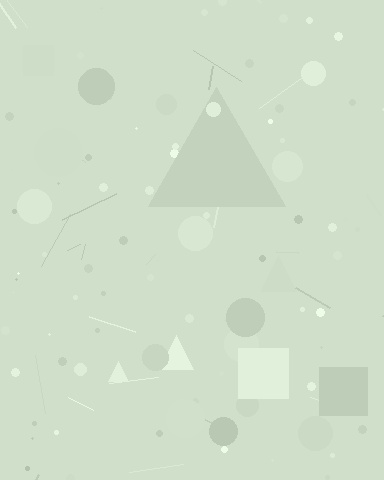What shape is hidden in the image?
A triangle is hidden in the image.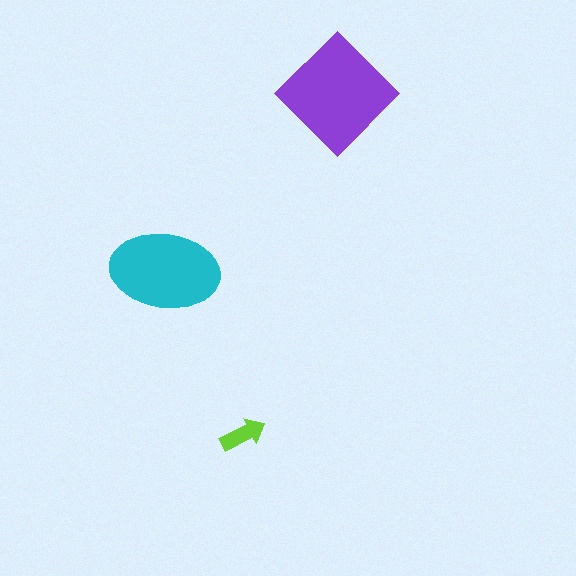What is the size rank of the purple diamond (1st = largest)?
1st.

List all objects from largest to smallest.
The purple diamond, the cyan ellipse, the lime arrow.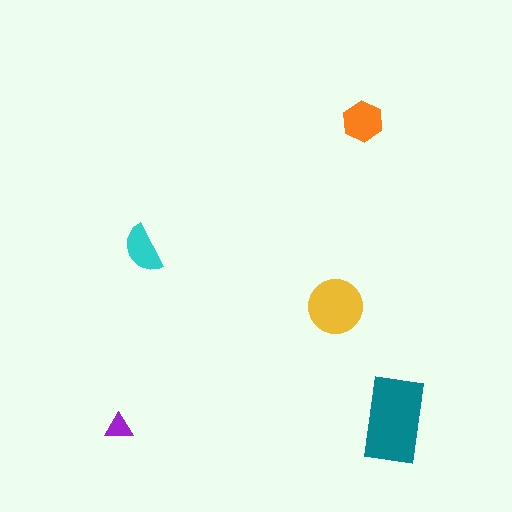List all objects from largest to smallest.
The teal rectangle, the yellow circle, the orange hexagon, the cyan semicircle, the purple triangle.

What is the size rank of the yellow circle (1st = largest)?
2nd.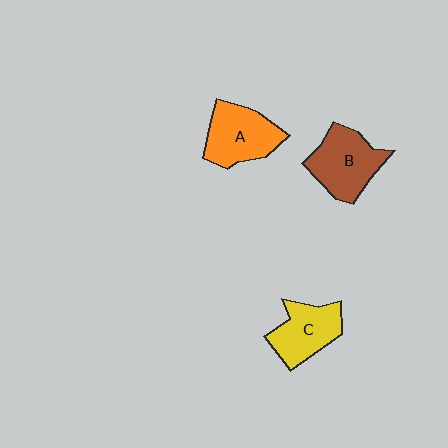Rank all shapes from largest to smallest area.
From largest to smallest: B (brown), A (orange), C (yellow).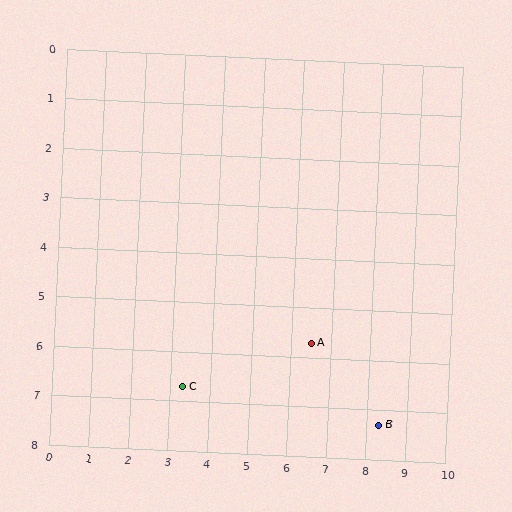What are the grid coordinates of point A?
Point A is at approximately (6.5, 5.7).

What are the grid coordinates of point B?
Point B is at approximately (8.3, 7.3).